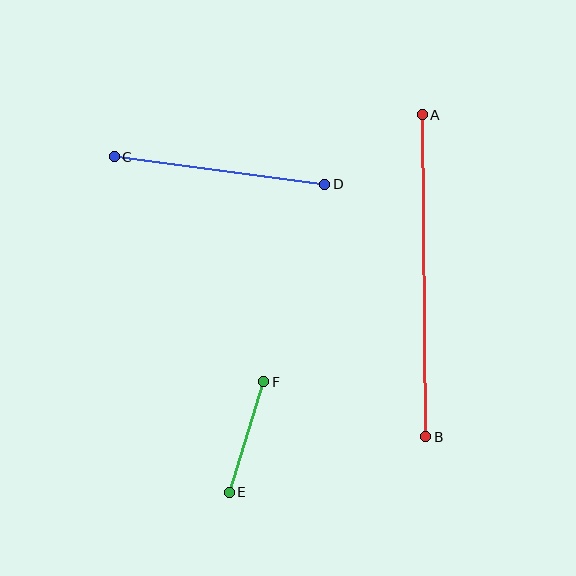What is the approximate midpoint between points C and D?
The midpoint is at approximately (219, 170) pixels.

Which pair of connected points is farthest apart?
Points A and B are farthest apart.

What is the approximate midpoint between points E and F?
The midpoint is at approximately (246, 437) pixels.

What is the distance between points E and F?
The distance is approximately 116 pixels.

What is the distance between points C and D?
The distance is approximately 212 pixels.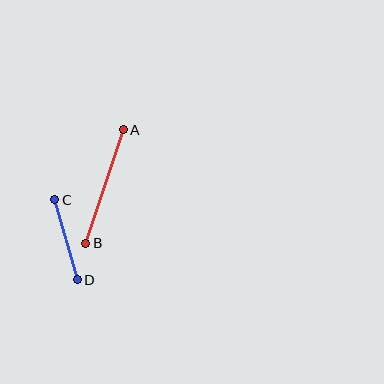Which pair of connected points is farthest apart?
Points A and B are farthest apart.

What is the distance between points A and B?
The distance is approximately 119 pixels.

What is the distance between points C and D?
The distance is approximately 83 pixels.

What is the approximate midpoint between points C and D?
The midpoint is at approximately (66, 240) pixels.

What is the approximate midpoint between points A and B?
The midpoint is at approximately (104, 186) pixels.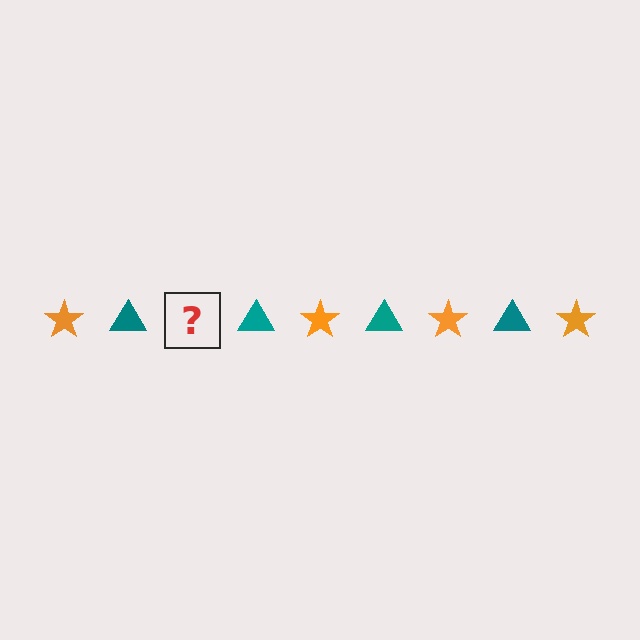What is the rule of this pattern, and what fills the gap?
The rule is that the pattern alternates between orange star and teal triangle. The gap should be filled with an orange star.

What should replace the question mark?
The question mark should be replaced with an orange star.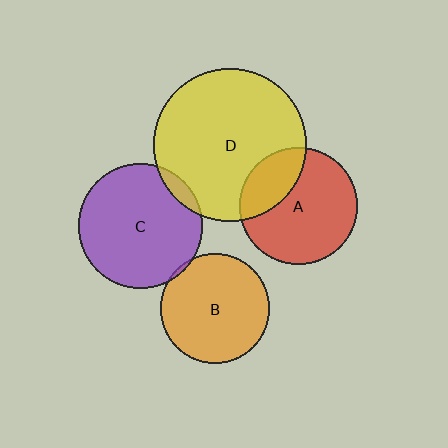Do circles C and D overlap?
Yes.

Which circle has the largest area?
Circle D (yellow).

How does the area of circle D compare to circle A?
Approximately 1.7 times.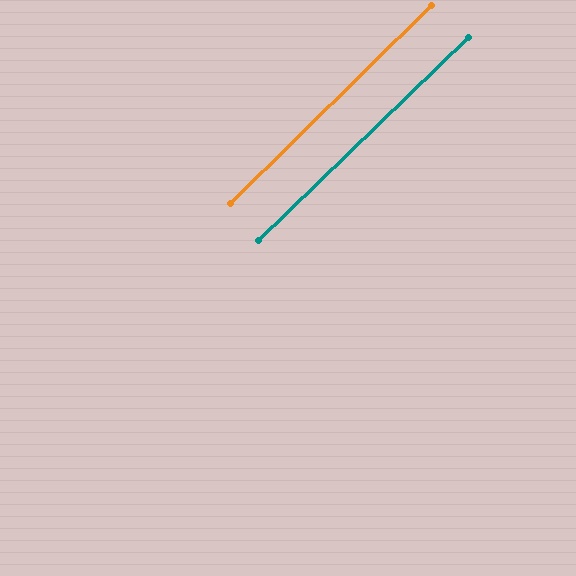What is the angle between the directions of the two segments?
Approximately 1 degree.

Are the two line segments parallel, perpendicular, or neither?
Parallel — their directions differ by only 0.6°.